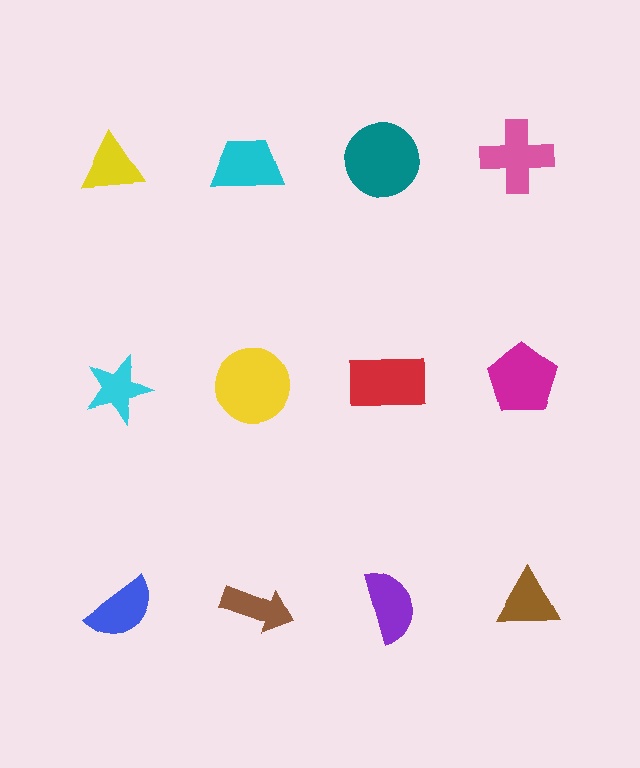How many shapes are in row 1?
4 shapes.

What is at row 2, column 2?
A yellow circle.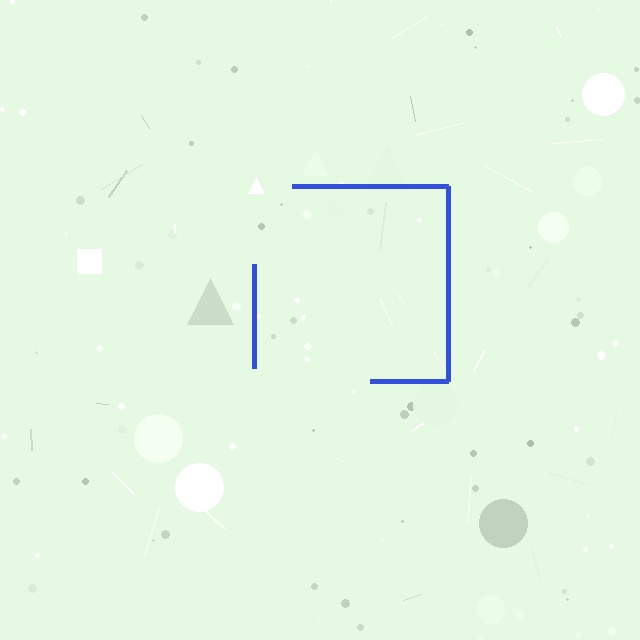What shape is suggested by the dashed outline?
The dashed outline suggests a square.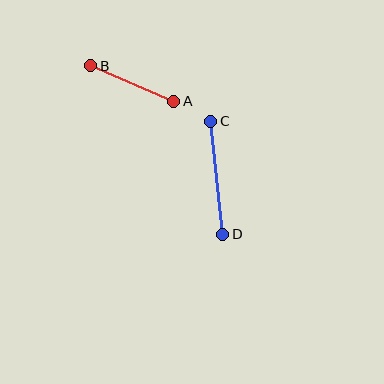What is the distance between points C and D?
The distance is approximately 114 pixels.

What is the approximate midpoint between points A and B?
The midpoint is at approximately (132, 83) pixels.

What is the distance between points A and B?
The distance is approximately 90 pixels.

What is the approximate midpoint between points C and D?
The midpoint is at approximately (217, 178) pixels.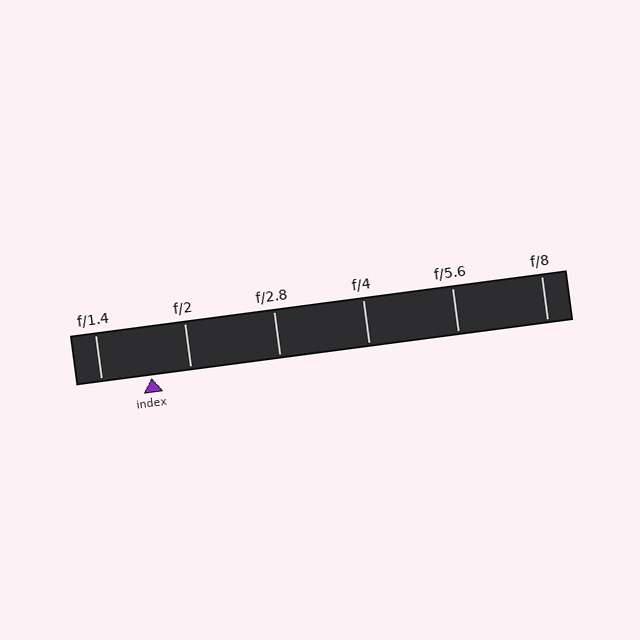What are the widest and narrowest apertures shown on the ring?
The widest aperture shown is f/1.4 and the narrowest is f/8.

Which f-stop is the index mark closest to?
The index mark is closest to f/2.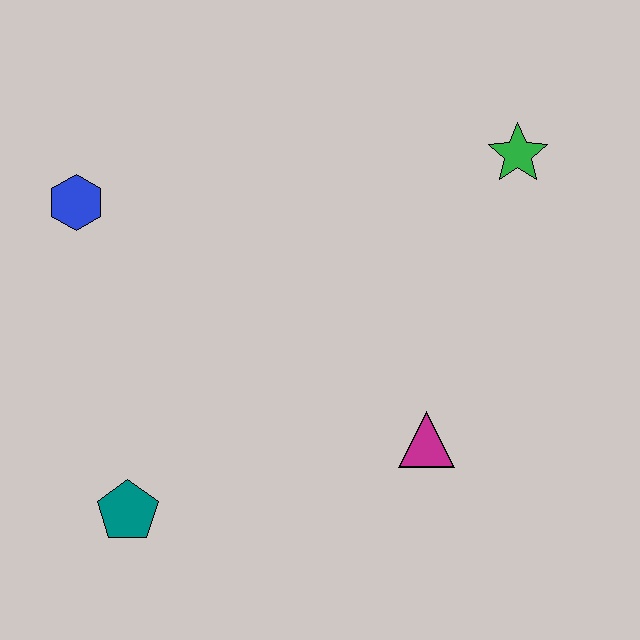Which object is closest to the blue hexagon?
The teal pentagon is closest to the blue hexagon.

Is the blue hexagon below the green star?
Yes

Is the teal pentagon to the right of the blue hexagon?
Yes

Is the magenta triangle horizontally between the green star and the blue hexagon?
Yes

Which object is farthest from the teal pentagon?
The green star is farthest from the teal pentagon.